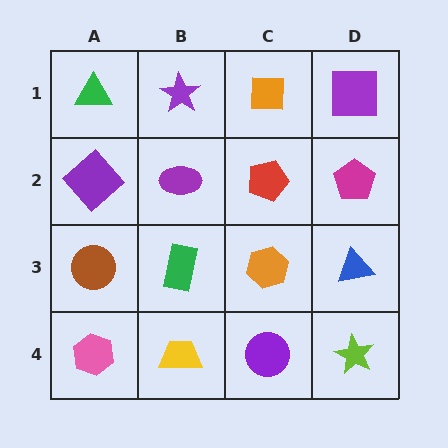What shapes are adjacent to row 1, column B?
A purple ellipse (row 2, column B), a green triangle (row 1, column A), an orange square (row 1, column C).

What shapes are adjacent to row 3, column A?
A purple diamond (row 2, column A), a pink hexagon (row 4, column A), a green rectangle (row 3, column B).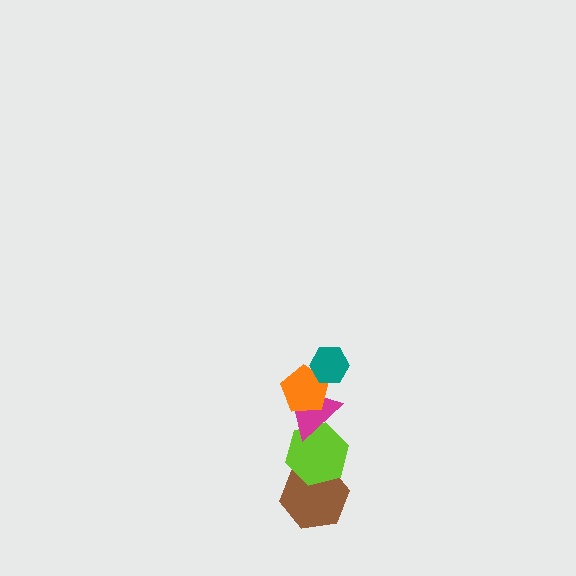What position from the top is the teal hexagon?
The teal hexagon is 1st from the top.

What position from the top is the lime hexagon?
The lime hexagon is 4th from the top.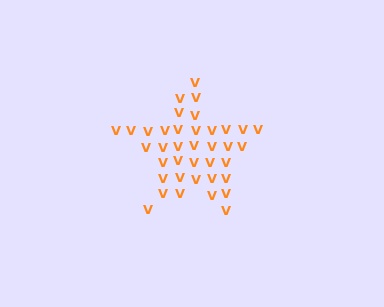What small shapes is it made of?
It is made of small letter V's.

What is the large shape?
The large shape is a star.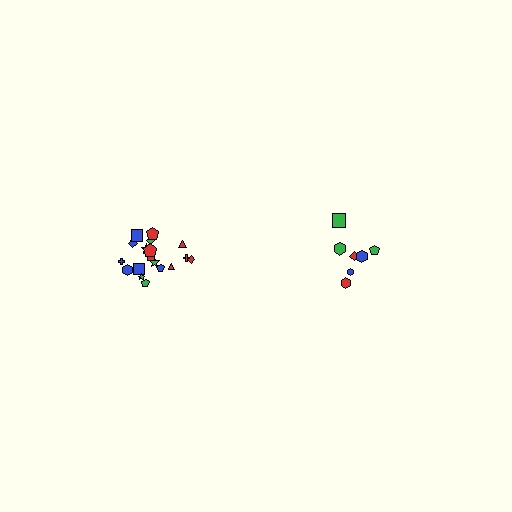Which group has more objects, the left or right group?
The left group.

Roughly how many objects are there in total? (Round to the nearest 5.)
Roughly 25 objects in total.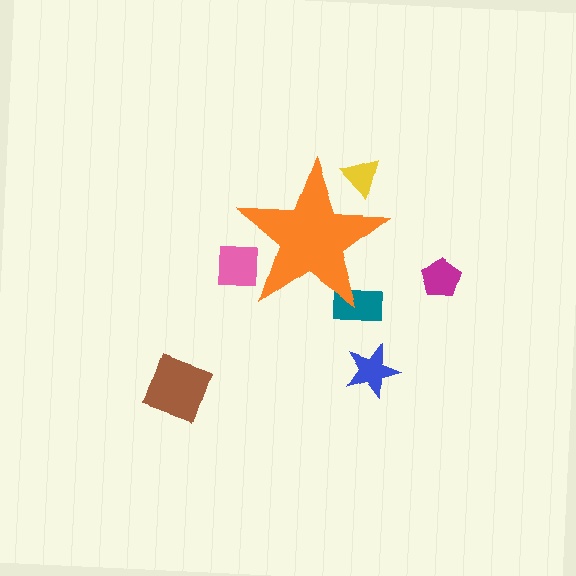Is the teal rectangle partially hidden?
Yes, the teal rectangle is partially hidden behind the orange star.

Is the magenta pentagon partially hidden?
No, the magenta pentagon is fully visible.